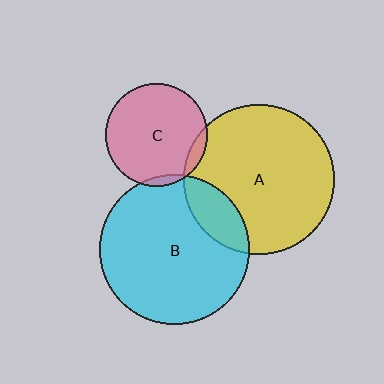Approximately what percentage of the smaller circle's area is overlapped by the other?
Approximately 5%.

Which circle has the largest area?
Circle B (cyan).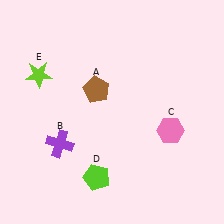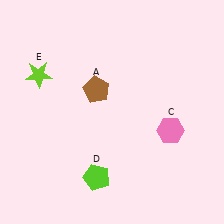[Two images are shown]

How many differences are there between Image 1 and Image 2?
There is 1 difference between the two images.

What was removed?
The purple cross (B) was removed in Image 2.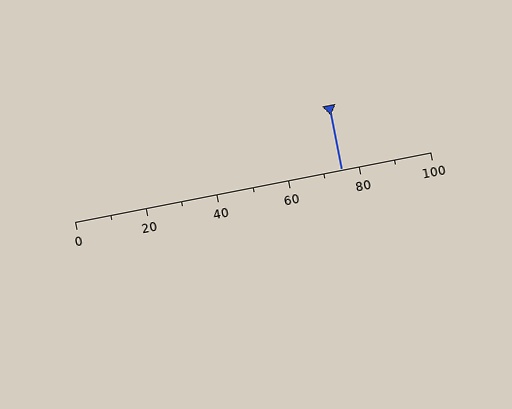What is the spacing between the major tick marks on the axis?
The major ticks are spaced 20 apart.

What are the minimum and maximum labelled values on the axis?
The axis runs from 0 to 100.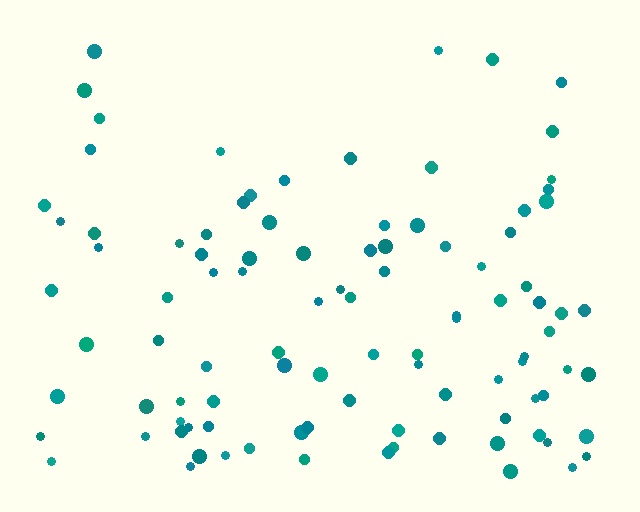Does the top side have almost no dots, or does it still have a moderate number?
Still a moderate number, just noticeably fewer than the bottom.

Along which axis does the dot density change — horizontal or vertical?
Vertical.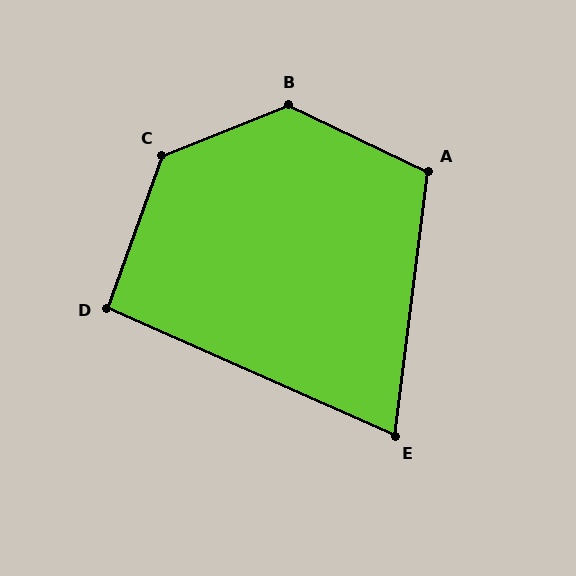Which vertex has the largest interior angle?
B, at approximately 133 degrees.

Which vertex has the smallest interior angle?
E, at approximately 73 degrees.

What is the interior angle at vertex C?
Approximately 132 degrees (obtuse).